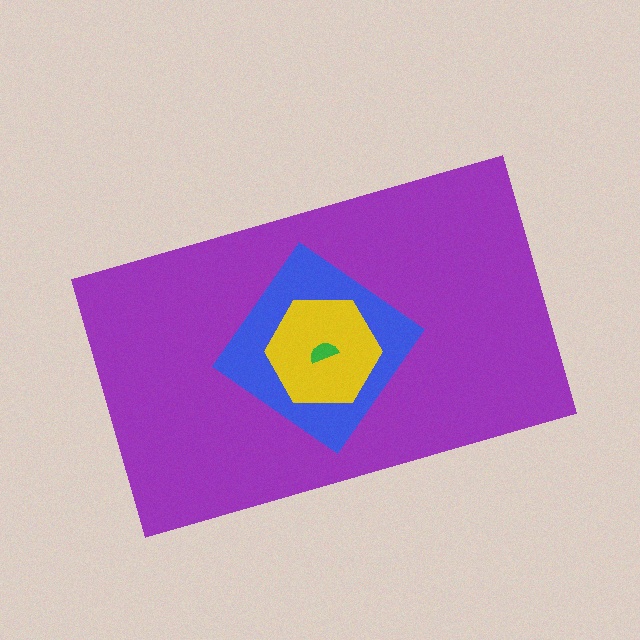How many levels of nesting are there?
4.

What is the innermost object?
The green semicircle.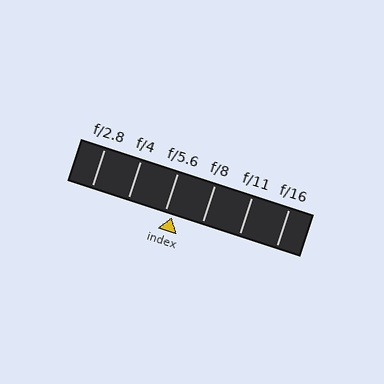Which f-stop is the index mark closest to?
The index mark is closest to f/5.6.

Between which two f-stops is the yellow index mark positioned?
The index mark is between f/5.6 and f/8.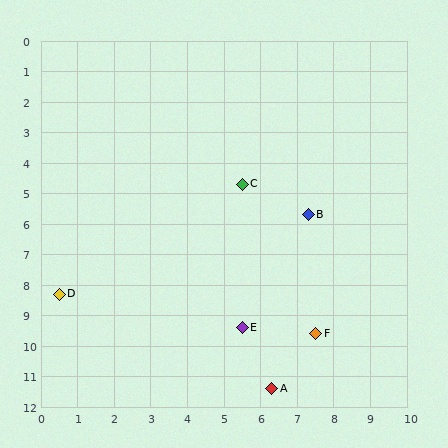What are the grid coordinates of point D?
Point D is at approximately (0.5, 8.3).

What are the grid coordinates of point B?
Point B is at approximately (7.3, 5.7).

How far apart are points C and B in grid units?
Points C and B are about 2.1 grid units apart.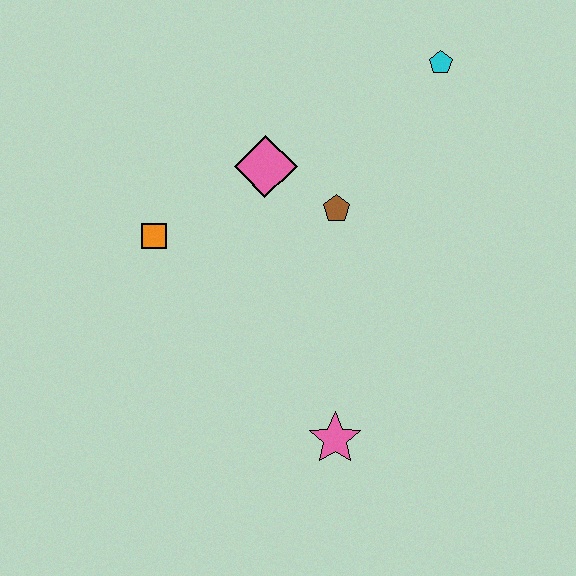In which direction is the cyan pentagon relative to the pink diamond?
The cyan pentagon is to the right of the pink diamond.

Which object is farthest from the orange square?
The cyan pentagon is farthest from the orange square.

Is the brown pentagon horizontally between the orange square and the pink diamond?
No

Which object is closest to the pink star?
The brown pentagon is closest to the pink star.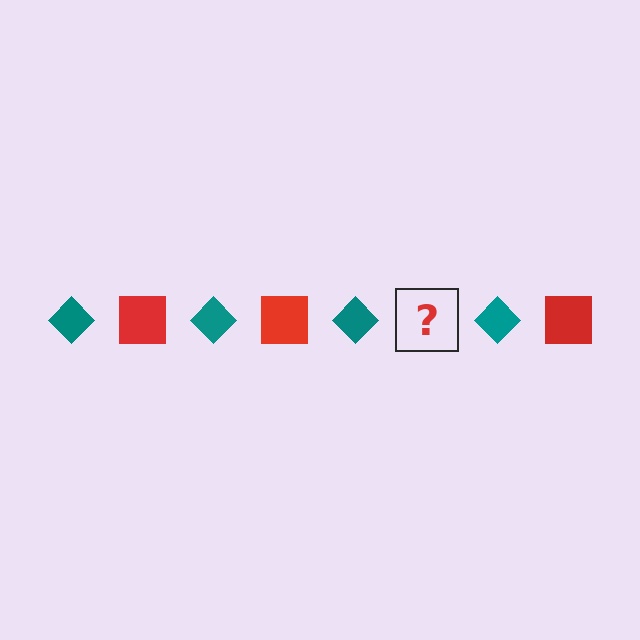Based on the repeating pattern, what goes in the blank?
The blank should be a red square.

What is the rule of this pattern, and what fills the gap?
The rule is that the pattern alternates between teal diamond and red square. The gap should be filled with a red square.